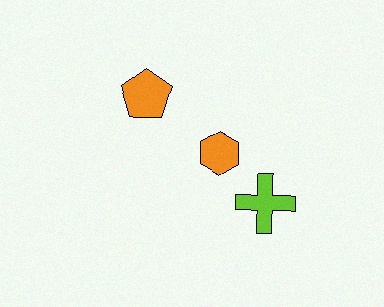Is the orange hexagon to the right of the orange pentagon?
Yes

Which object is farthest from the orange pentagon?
The lime cross is farthest from the orange pentagon.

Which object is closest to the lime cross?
The orange hexagon is closest to the lime cross.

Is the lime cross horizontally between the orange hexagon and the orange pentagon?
No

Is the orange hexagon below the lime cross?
No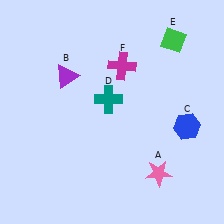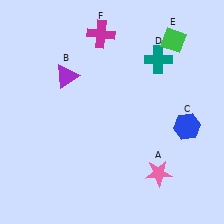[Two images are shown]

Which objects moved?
The objects that moved are: the teal cross (D), the magenta cross (F).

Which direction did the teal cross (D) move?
The teal cross (D) moved right.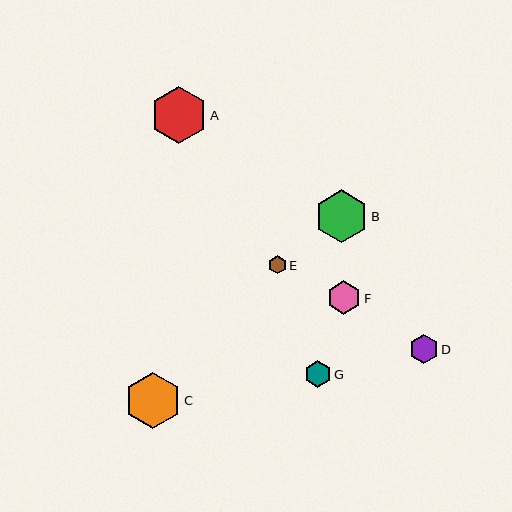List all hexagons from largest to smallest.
From largest to smallest: C, A, B, F, D, G, E.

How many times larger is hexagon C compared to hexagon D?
Hexagon C is approximately 1.9 times the size of hexagon D.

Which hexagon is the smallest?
Hexagon E is the smallest with a size of approximately 18 pixels.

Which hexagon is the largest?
Hexagon C is the largest with a size of approximately 57 pixels.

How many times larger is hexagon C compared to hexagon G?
Hexagon C is approximately 2.1 times the size of hexagon G.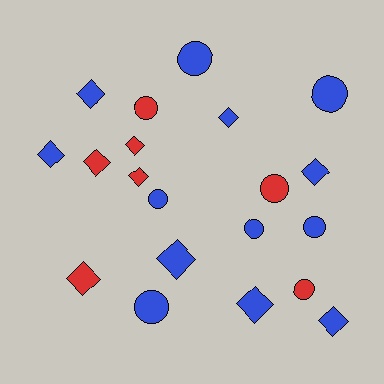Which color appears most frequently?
Blue, with 13 objects.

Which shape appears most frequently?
Diamond, with 11 objects.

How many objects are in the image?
There are 20 objects.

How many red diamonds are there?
There are 4 red diamonds.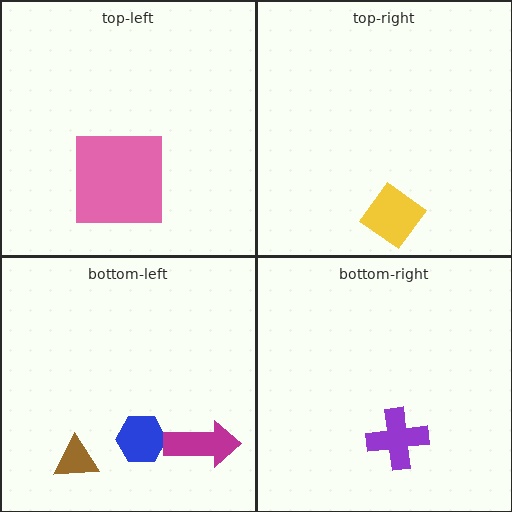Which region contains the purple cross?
The bottom-right region.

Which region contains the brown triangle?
The bottom-left region.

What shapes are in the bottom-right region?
The purple cross.